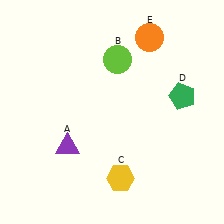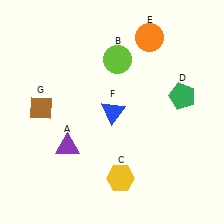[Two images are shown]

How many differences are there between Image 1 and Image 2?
There are 2 differences between the two images.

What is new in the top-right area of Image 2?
A blue triangle (F) was added in the top-right area of Image 2.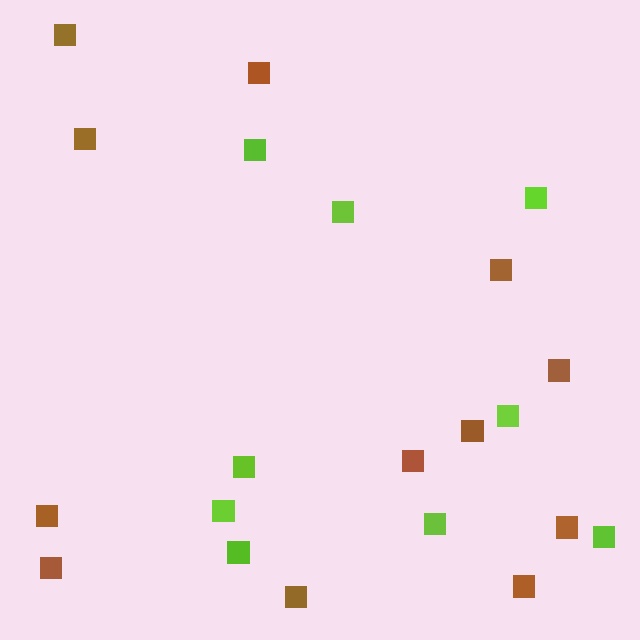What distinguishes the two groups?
There are 2 groups: one group of brown squares (12) and one group of lime squares (9).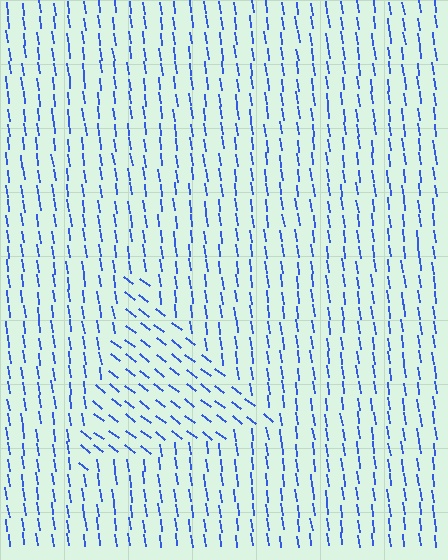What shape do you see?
I see a triangle.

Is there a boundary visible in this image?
Yes, there is a texture boundary formed by a change in line orientation.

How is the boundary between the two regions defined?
The boundary is defined purely by a change in line orientation (approximately 45 degrees difference). All lines are the same color and thickness.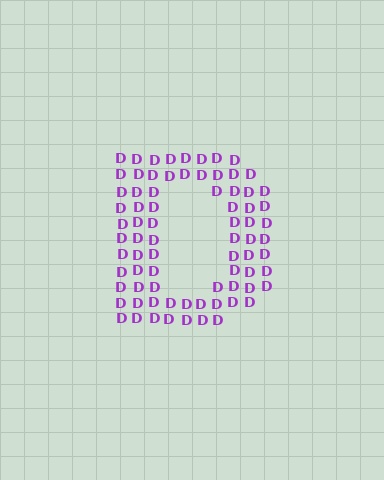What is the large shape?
The large shape is the letter D.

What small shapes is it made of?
It is made of small letter D's.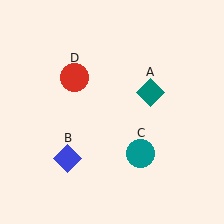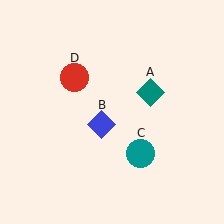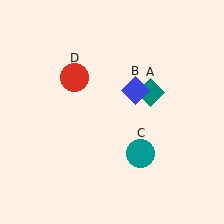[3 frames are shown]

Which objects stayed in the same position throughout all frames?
Teal diamond (object A) and teal circle (object C) and red circle (object D) remained stationary.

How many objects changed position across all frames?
1 object changed position: blue diamond (object B).